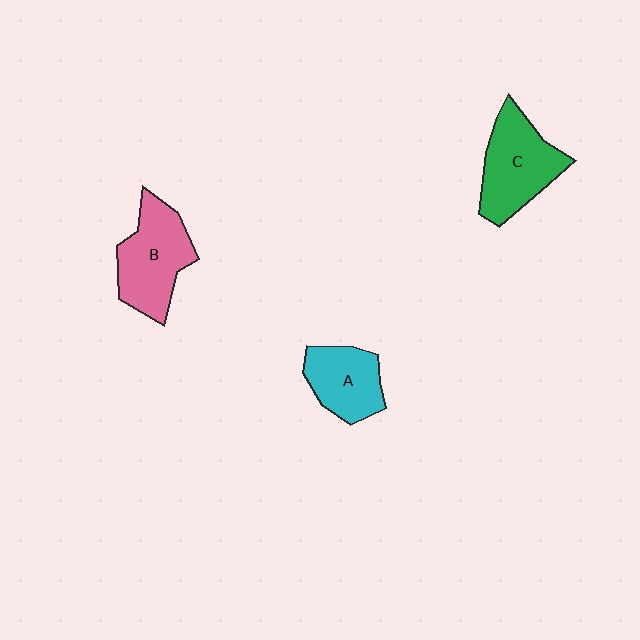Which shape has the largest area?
Shape B (pink).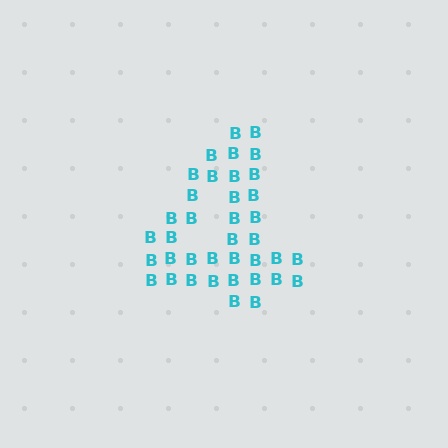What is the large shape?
The large shape is the digit 4.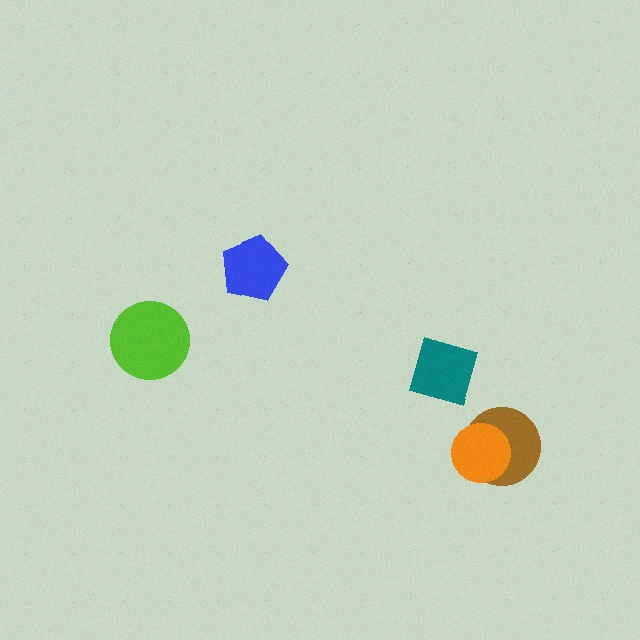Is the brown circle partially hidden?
Yes, it is partially covered by another shape.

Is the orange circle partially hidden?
No, no other shape covers it.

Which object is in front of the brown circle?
The orange circle is in front of the brown circle.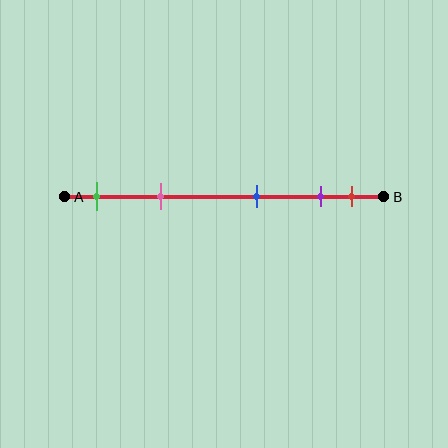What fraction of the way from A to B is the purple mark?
The purple mark is approximately 80% (0.8) of the way from A to B.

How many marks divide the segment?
There are 5 marks dividing the segment.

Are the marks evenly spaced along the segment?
No, the marks are not evenly spaced.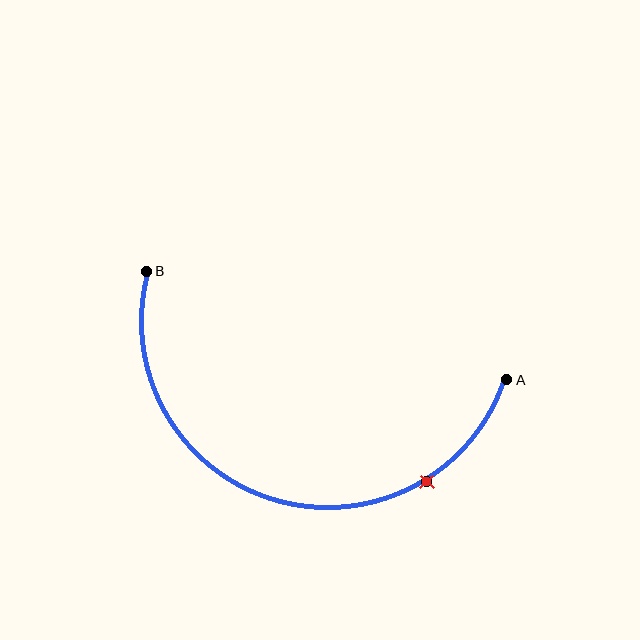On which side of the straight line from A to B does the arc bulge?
The arc bulges below the straight line connecting A and B.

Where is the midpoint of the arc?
The arc midpoint is the point on the curve farthest from the straight line joining A and B. It sits below that line.